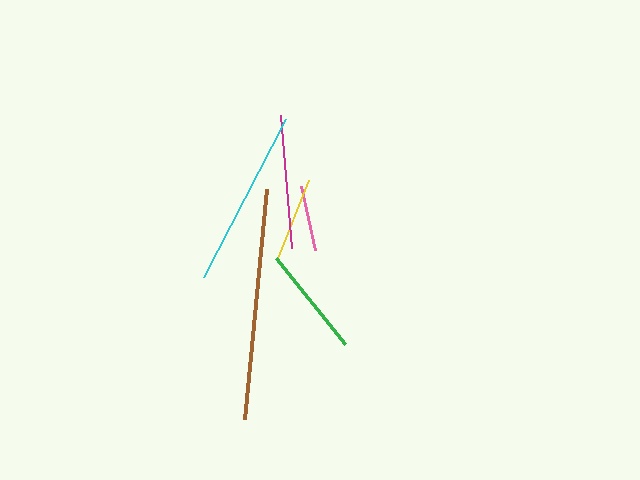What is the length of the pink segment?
The pink segment is approximately 66 pixels long.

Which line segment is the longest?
The brown line is the longest at approximately 231 pixels.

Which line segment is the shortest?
The pink line is the shortest at approximately 66 pixels.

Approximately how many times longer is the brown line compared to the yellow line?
The brown line is approximately 2.7 times the length of the yellow line.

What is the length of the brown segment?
The brown segment is approximately 231 pixels long.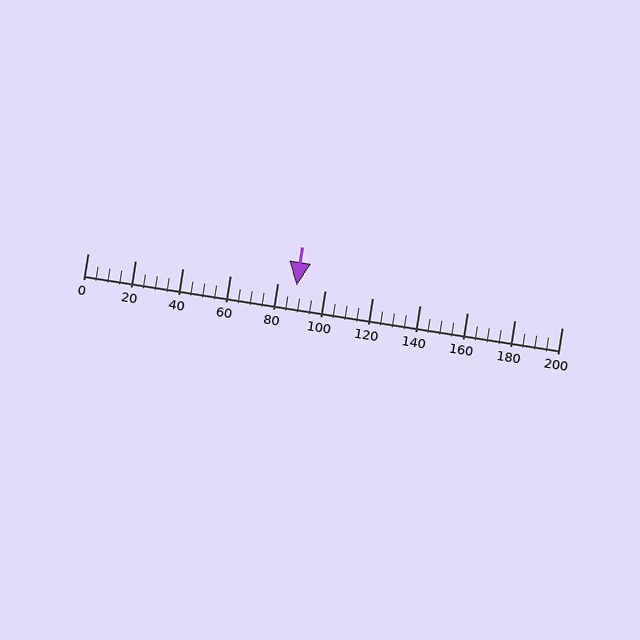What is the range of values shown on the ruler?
The ruler shows values from 0 to 200.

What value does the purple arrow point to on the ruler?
The purple arrow points to approximately 88.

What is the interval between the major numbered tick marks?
The major tick marks are spaced 20 units apart.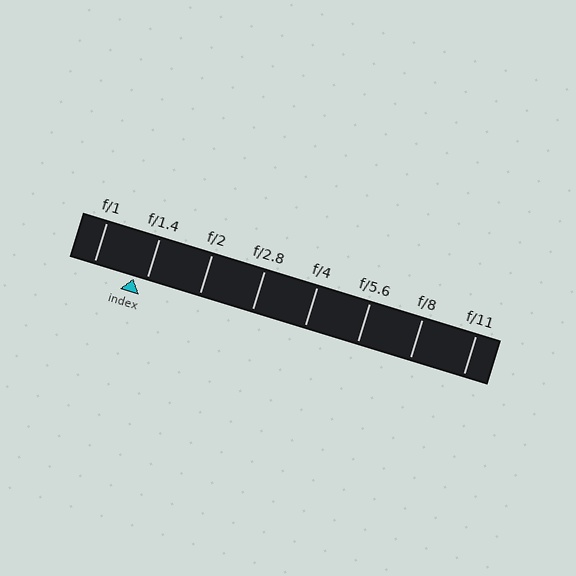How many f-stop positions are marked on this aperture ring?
There are 8 f-stop positions marked.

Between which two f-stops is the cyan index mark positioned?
The index mark is between f/1 and f/1.4.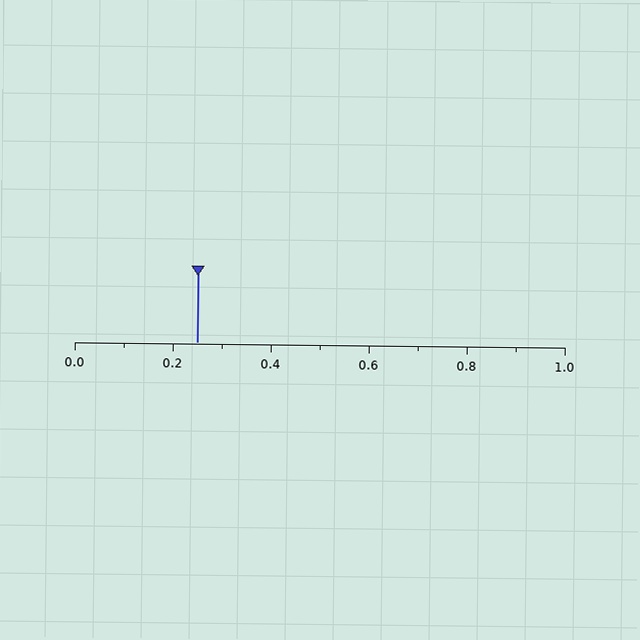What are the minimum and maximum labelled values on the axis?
The axis runs from 0.0 to 1.0.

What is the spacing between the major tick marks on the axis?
The major ticks are spaced 0.2 apart.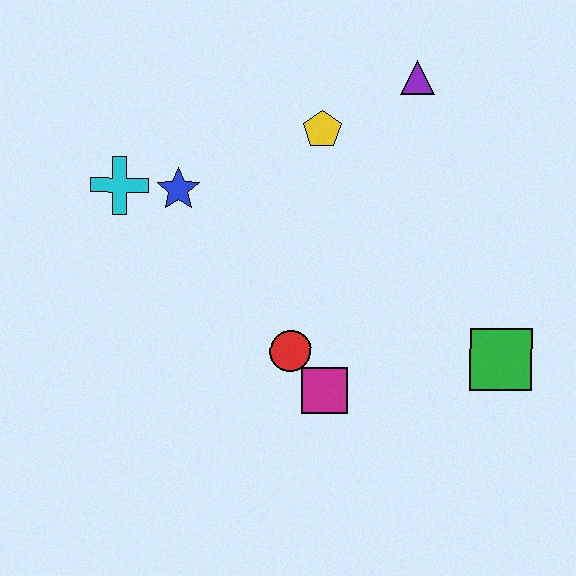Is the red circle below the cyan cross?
Yes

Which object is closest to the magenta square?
The red circle is closest to the magenta square.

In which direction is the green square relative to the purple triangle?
The green square is below the purple triangle.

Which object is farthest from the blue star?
The green square is farthest from the blue star.